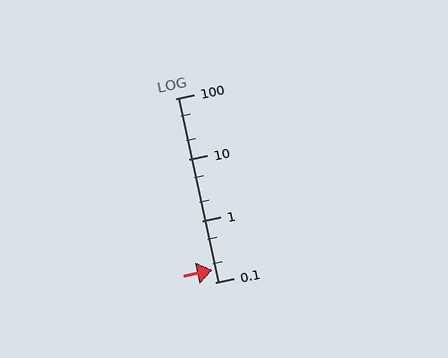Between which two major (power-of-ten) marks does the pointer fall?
The pointer is between 0.1 and 1.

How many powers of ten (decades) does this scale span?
The scale spans 3 decades, from 0.1 to 100.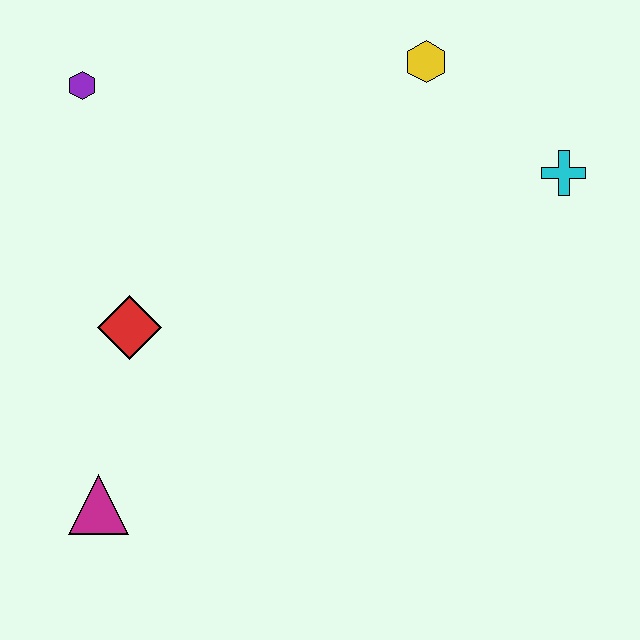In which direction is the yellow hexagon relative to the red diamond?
The yellow hexagon is to the right of the red diamond.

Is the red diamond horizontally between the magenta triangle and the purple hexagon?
No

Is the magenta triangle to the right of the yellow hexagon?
No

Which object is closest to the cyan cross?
The yellow hexagon is closest to the cyan cross.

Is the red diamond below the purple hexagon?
Yes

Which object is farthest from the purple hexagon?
The cyan cross is farthest from the purple hexagon.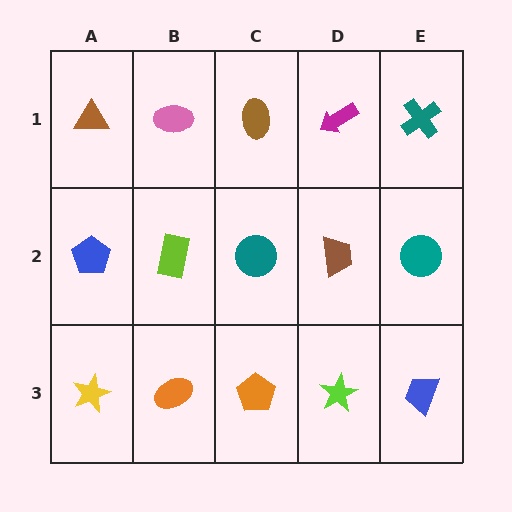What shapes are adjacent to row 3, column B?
A lime rectangle (row 2, column B), a yellow star (row 3, column A), an orange pentagon (row 3, column C).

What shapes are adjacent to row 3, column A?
A blue pentagon (row 2, column A), an orange ellipse (row 3, column B).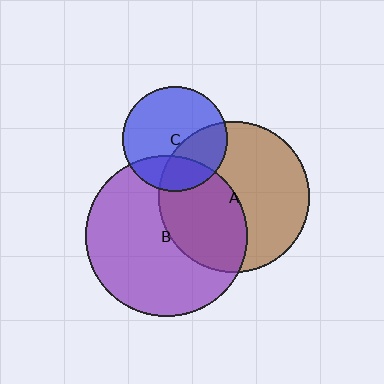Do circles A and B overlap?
Yes.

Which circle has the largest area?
Circle B (purple).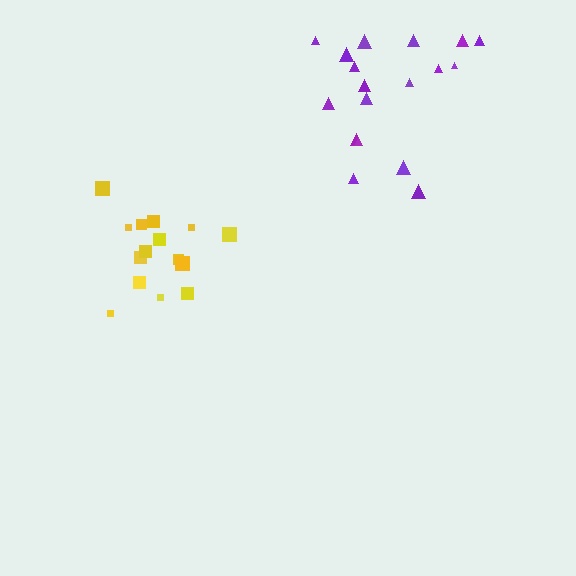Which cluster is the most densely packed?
Yellow.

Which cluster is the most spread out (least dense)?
Purple.